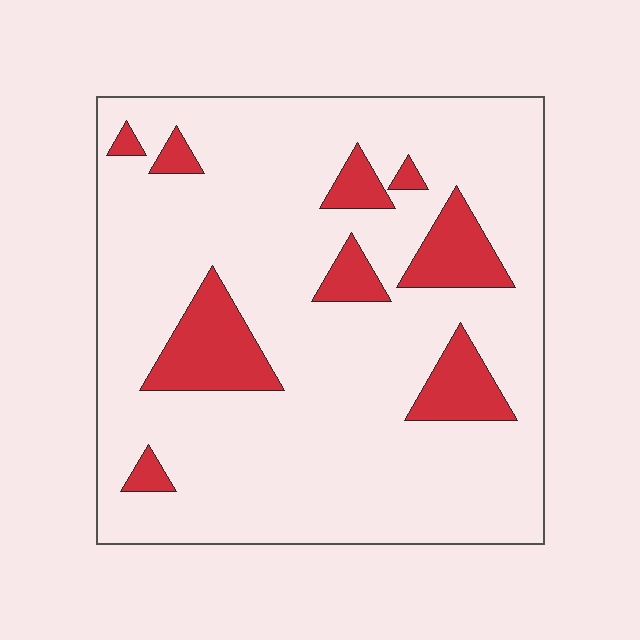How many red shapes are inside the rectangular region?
9.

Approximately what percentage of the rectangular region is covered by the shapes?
Approximately 15%.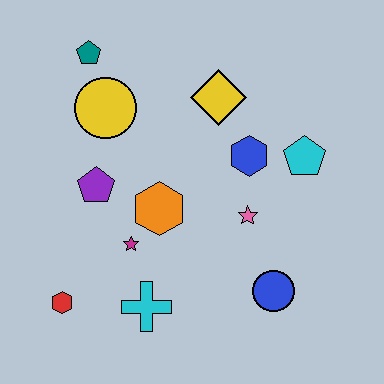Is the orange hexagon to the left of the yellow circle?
No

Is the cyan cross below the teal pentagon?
Yes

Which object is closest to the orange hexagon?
The magenta star is closest to the orange hexagon.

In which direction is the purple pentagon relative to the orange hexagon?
The purple pentagon is to the left of the orange hexagon.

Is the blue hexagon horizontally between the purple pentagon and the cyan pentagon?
Yes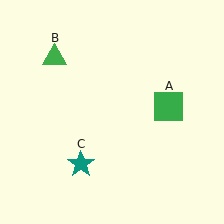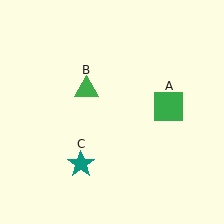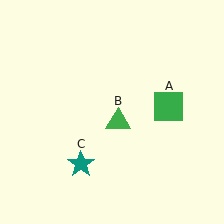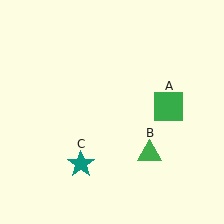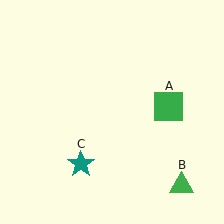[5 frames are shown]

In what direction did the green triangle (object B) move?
The green triangle (object B) moved down and to the right.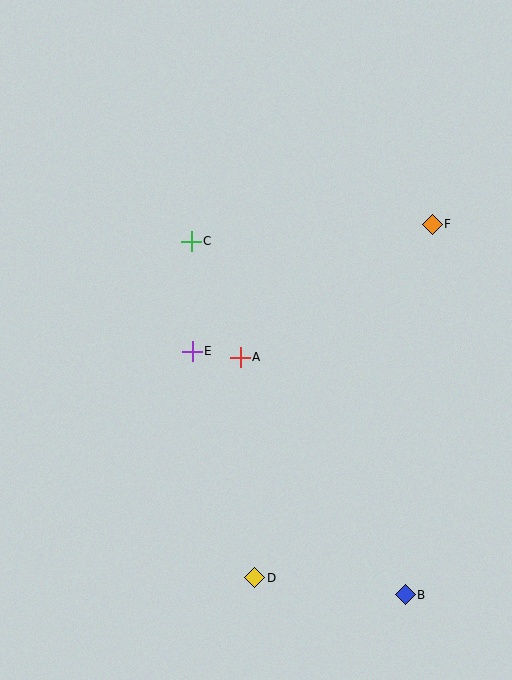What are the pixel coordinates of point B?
Point B is at (405, 595).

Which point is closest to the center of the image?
Point A at (240, 357) is closest to the center.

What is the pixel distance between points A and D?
The distance between A and D is 221 pixels.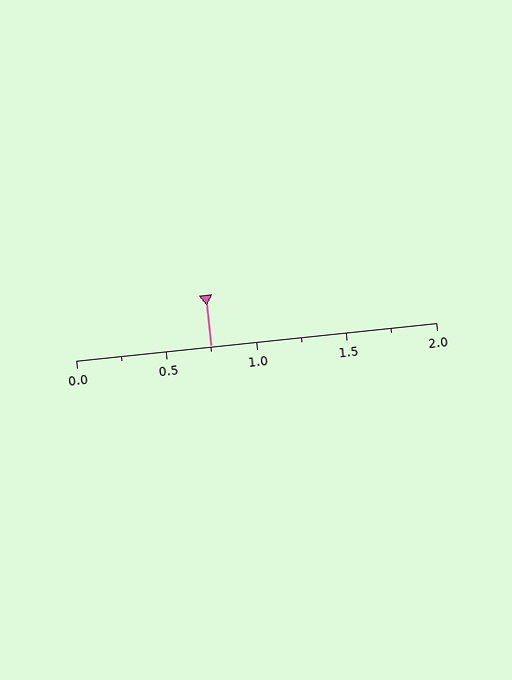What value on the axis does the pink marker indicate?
The marker indicates approximately 0.75.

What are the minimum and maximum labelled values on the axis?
The axis runs from 0.0 to 2.0.